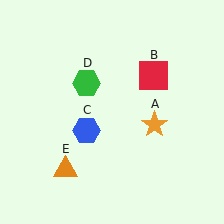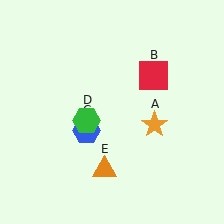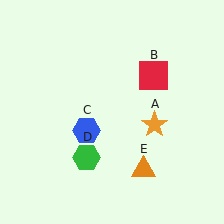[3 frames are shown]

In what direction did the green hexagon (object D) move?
The green hexagon (object D) moved down.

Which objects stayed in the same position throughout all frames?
Orange star (object A) and red square (object B) and blue hexagon (object C) remained stationary.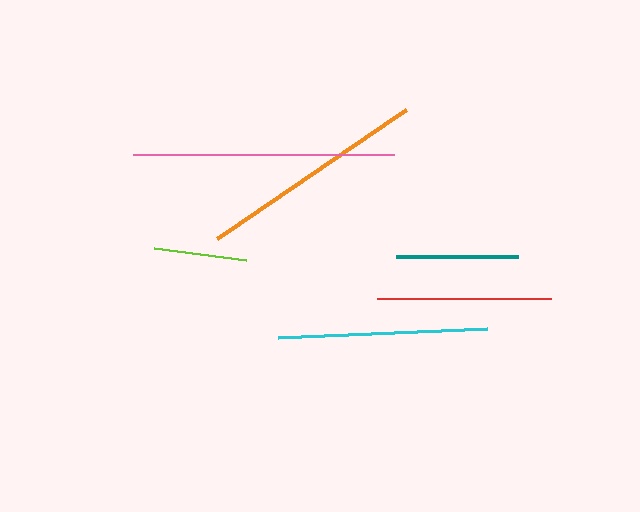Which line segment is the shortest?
The lime line is the shortest at approximately 93 pixels.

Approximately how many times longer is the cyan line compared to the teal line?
The cyan line is approximately 1.7 times the length of the teal line.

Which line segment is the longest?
The pink line is the longest at approximately 261 pixels.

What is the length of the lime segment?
The lime segment is approximately 93 pixels long.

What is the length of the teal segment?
The teal segment is approximately 122 pixels long.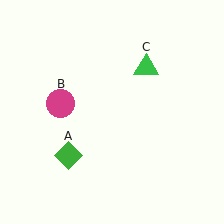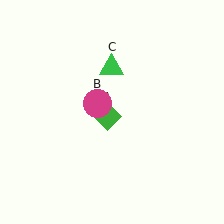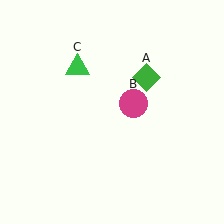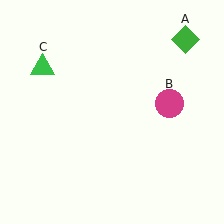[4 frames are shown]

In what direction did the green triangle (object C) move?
The green triangle (object C) moved left.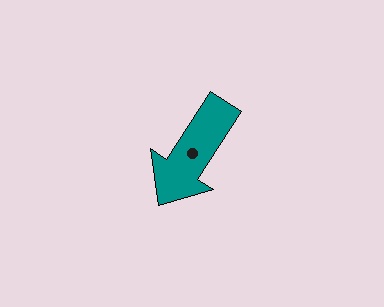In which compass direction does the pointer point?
Southwest.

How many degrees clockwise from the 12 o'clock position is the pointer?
Approximately 213 degrees.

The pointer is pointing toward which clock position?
Roughly 7 o'clock.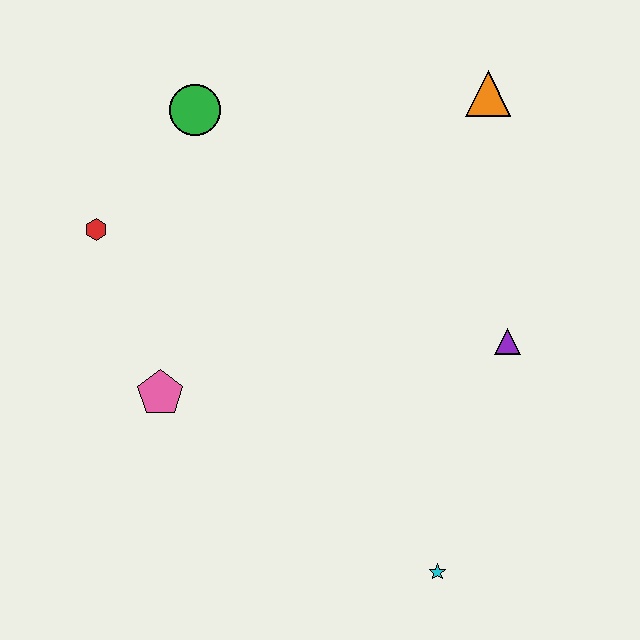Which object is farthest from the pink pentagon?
The orange triangle is farthest from the pink pentagon.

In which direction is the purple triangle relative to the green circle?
The purple triangle is to the right of the green circle.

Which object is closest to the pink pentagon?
The red hexagon is closest to the pink pentagon.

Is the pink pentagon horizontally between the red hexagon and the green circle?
Yes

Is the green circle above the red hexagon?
Yes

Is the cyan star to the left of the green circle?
No